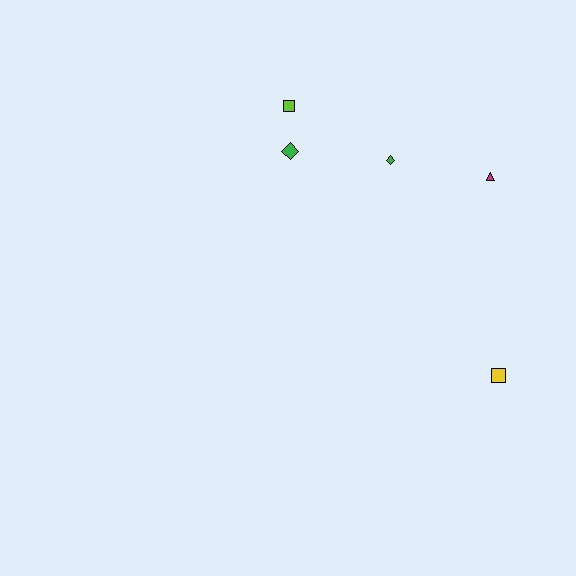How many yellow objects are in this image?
There is 1 yellow object.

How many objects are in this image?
There are 5 objects.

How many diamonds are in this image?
There are 2 diamonds.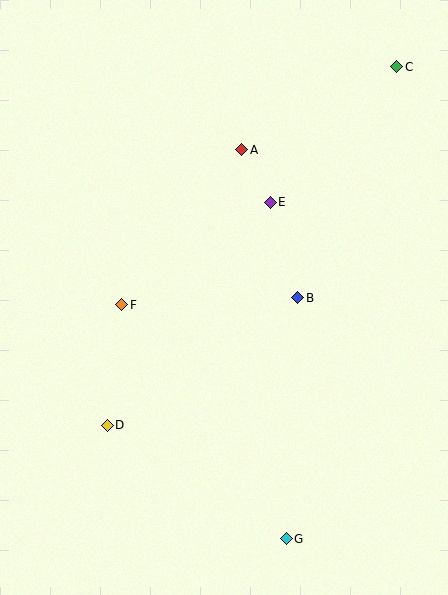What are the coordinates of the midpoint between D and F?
The midpoint between D and F is at (115, 365).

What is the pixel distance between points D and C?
The distance between D and C is 461 pixels.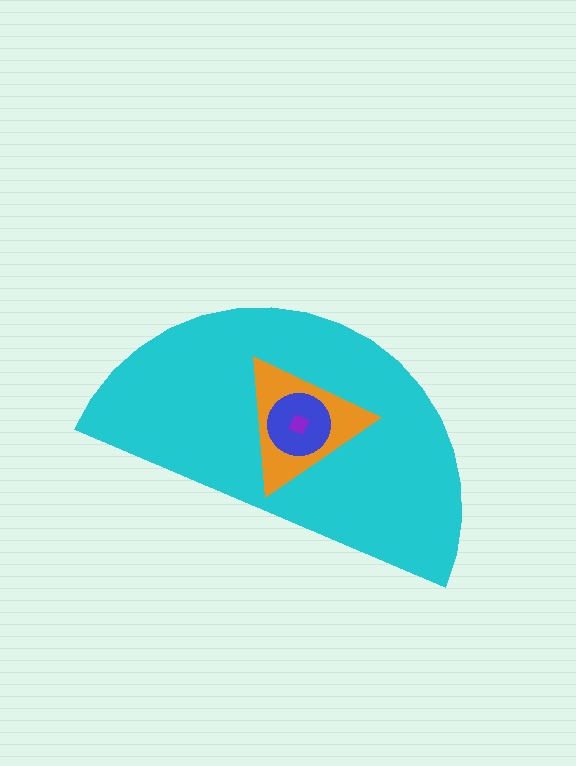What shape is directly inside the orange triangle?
The blue circle.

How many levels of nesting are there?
4.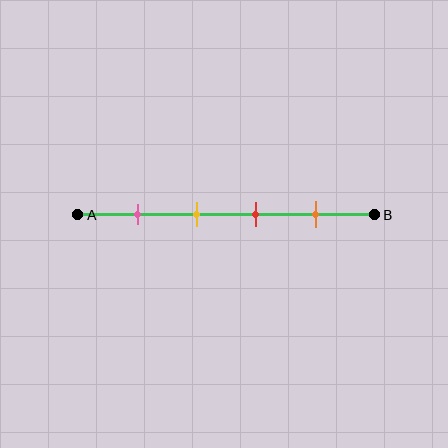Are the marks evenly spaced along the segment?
Yes, the marks are approximately evenly spaced.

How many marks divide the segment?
There are 4 marks dividing the segment.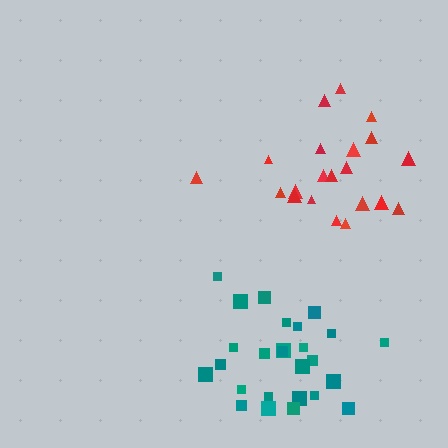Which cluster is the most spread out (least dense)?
Red.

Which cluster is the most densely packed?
Teal.